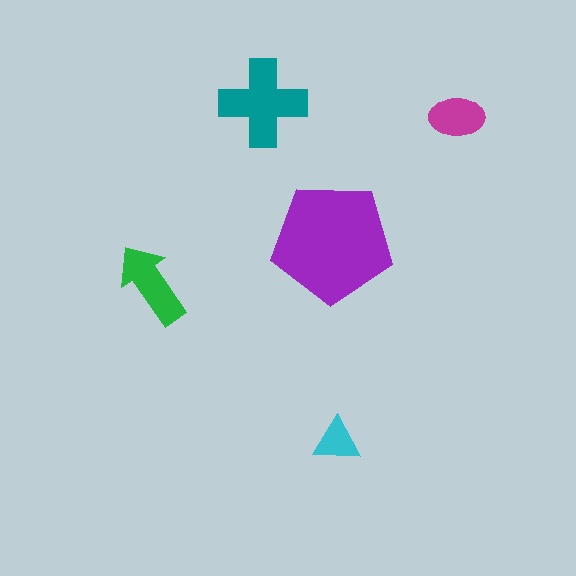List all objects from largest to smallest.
The purple pentagon, the teal cross, the green arrow, the magenta ellipse, the cyan triangle.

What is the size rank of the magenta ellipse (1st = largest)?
4th.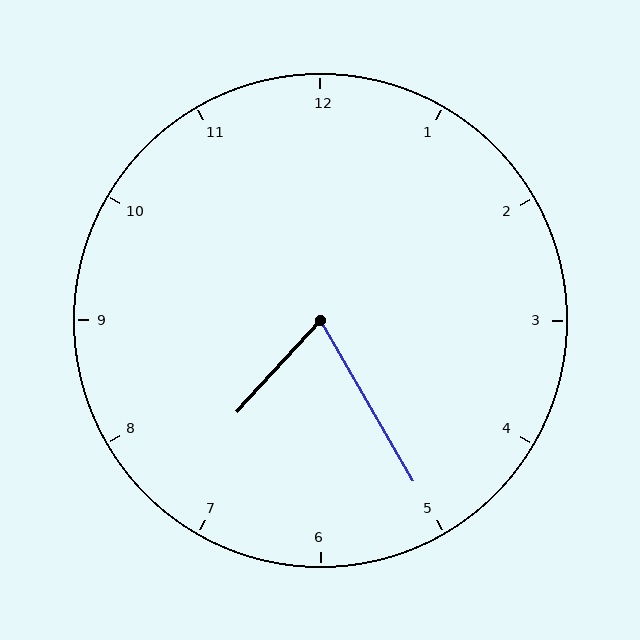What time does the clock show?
7:25.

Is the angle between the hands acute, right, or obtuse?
It is acute.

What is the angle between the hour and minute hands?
Approximately 72 degrees.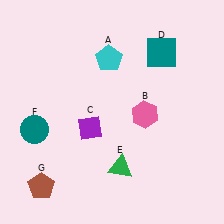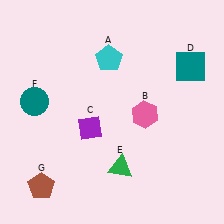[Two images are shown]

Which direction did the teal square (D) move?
The teal square (D) moved right.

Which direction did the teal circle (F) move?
The teal circle (F) moved up.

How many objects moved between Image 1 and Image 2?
2 objects moved between the two images.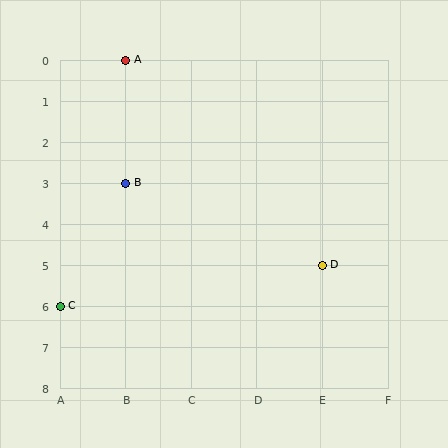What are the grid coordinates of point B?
Point B is at grid coordinates (B, 3).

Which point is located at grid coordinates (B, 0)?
Point A is at (B, 0).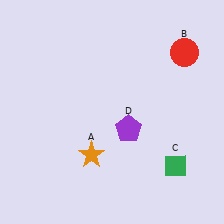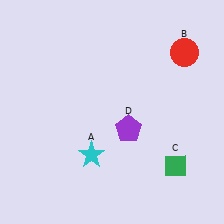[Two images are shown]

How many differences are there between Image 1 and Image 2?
There is 1 difference between the two images.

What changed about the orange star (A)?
In Image 1, A is orange. In Image 2, it changed to cyan.